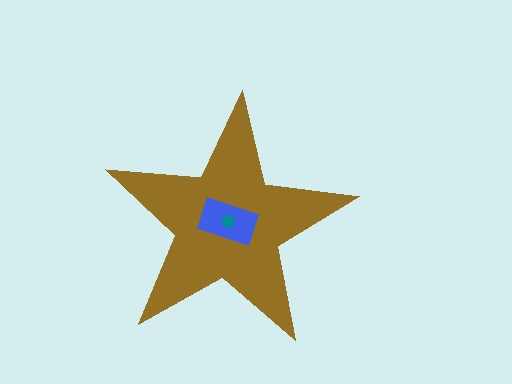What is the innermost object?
The teal pentagon.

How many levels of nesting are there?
3.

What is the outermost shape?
The brown star.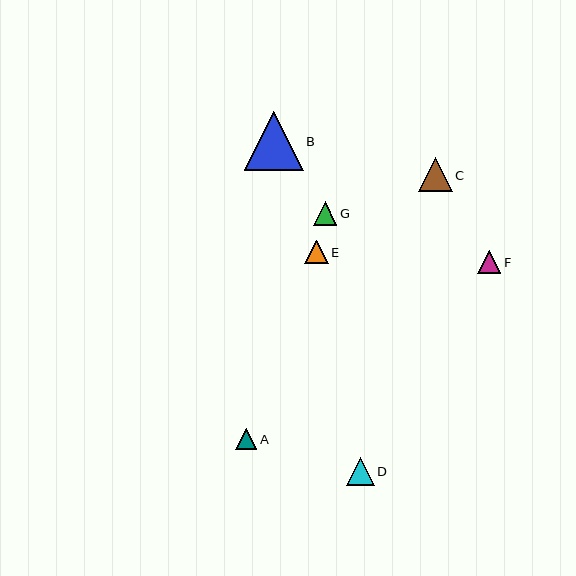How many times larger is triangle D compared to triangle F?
Triangle D is approximately 1.2 times the size of triangle F.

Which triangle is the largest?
Triangle B is the largest with a size of approximately 59 pixels.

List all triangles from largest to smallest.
From largest to smallest: B, C, D, E, G, F, A.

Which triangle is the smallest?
Triangle A is the smallest with a size of approximately 21 pixels.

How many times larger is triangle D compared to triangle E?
Triangle D is approximately 1.2 times the size of triangle E.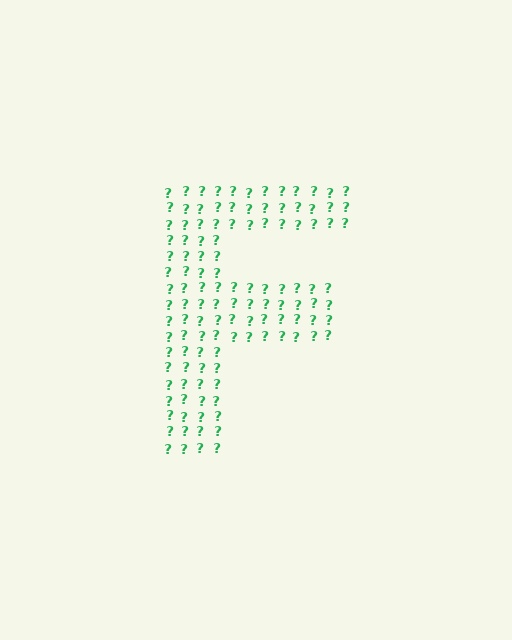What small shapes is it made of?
It is made of small question marks.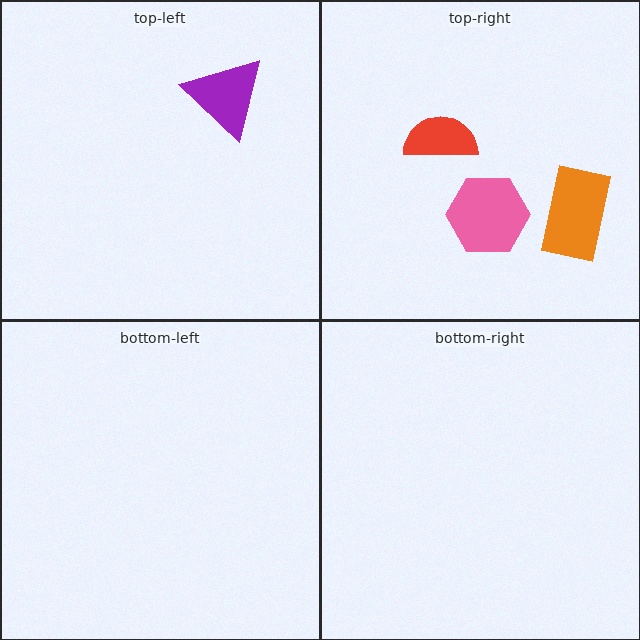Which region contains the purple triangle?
The top-left region.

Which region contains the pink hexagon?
The top-right region.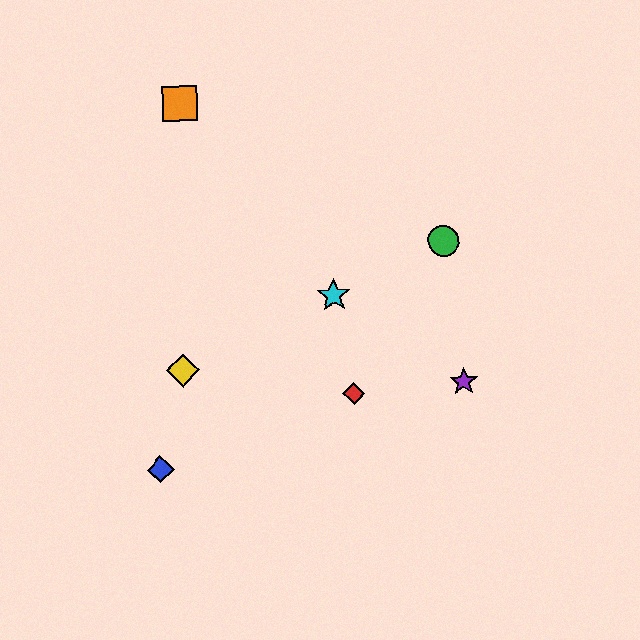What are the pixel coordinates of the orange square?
The orange square is at (180, 103).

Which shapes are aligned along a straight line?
The green circle, the yellow diamond, the cyan star are aligned along a straight line.